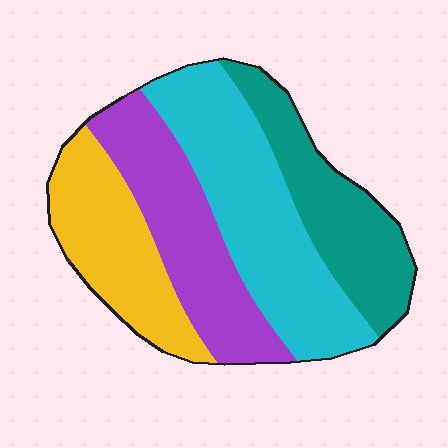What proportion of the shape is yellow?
Yellow covers around 20% of the shape.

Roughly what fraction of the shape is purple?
Purple covers roughly 25% of the shape.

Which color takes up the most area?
Cyan, at roughly 35%.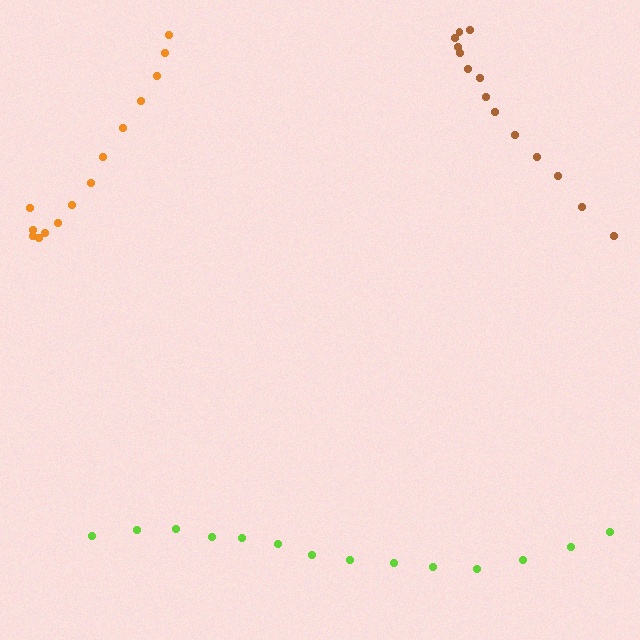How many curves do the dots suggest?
There are 3 distinct paths.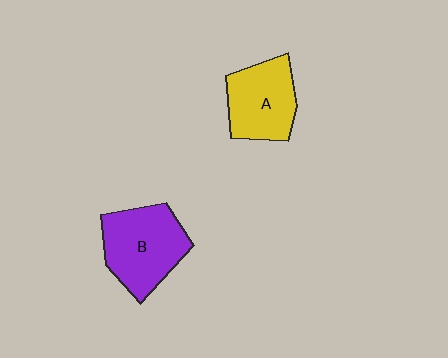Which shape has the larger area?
Shape B (purple).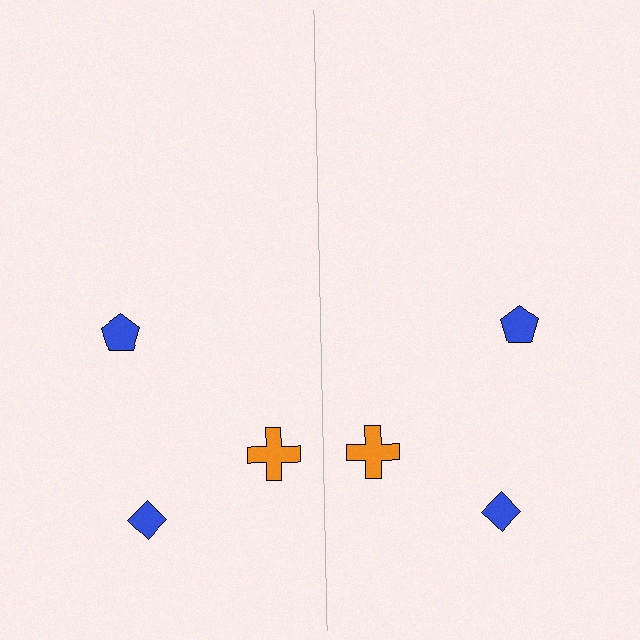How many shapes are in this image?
There are 6 shapes in this image.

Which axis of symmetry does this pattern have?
The pattern has a vertical axis of symmetry running through the center of the image.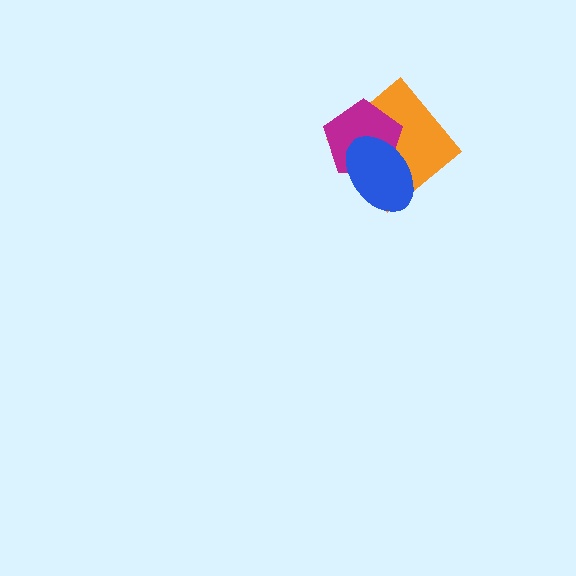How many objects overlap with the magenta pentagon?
2 objects overlap with the magenta pentagon.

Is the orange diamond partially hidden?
Yes, it is partially covered by another shape.